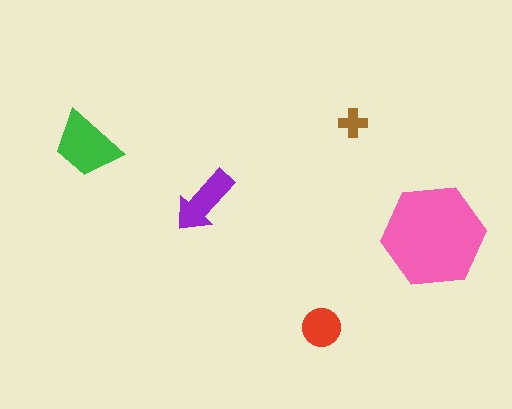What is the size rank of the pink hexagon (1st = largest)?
1st.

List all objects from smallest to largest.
The brown cross, the red circle, the purple arrow, the green trapezoid, the pink hexagon.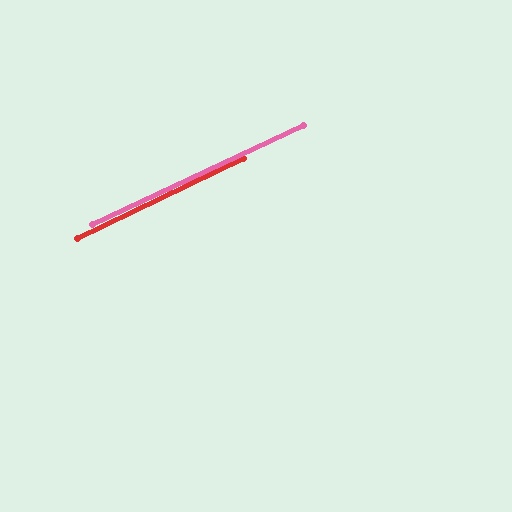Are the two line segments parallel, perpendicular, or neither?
Parallel — their directions differ by only 0.6°.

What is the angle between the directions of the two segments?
Approximately 1 degree.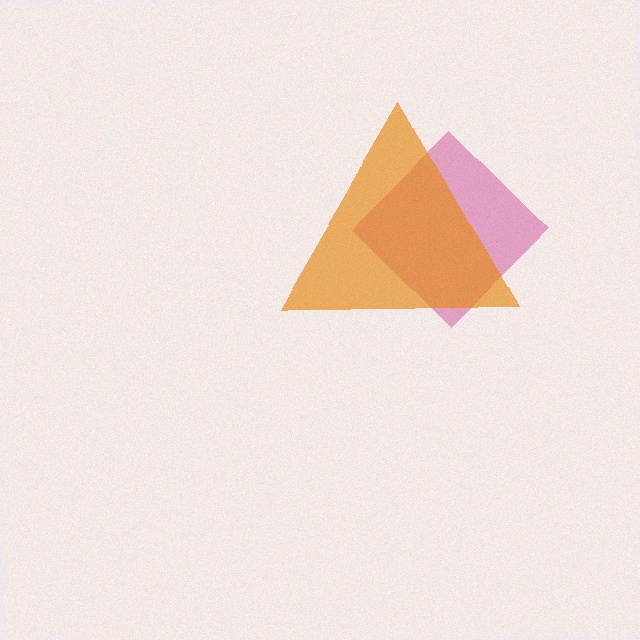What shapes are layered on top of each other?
The layered shapes are: a magenta diamond, an orange triangle.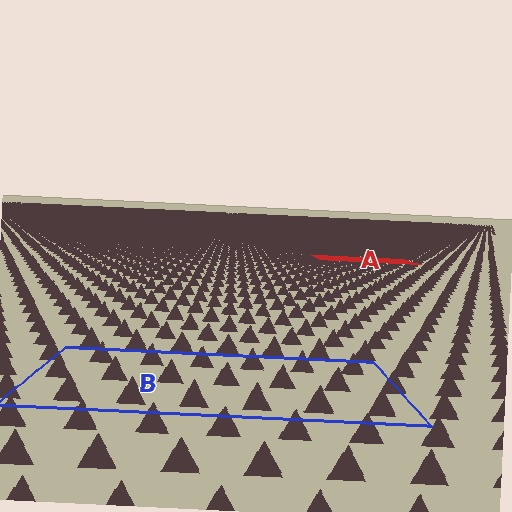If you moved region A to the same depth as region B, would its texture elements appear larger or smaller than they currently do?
They would appear larger. At a closer depth, the same texture elements are projected at a bigger on-screen size.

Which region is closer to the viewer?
Region B is closer. The texture elements there are larger and more spread out.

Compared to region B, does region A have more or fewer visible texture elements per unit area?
Region A has more texture elements per unit area — they are packed more densely because it is farther away.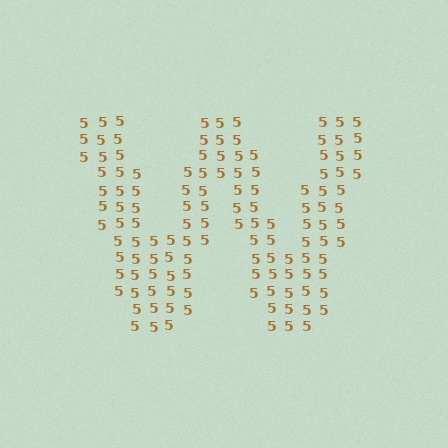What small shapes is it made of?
It is made of small digit 5's.